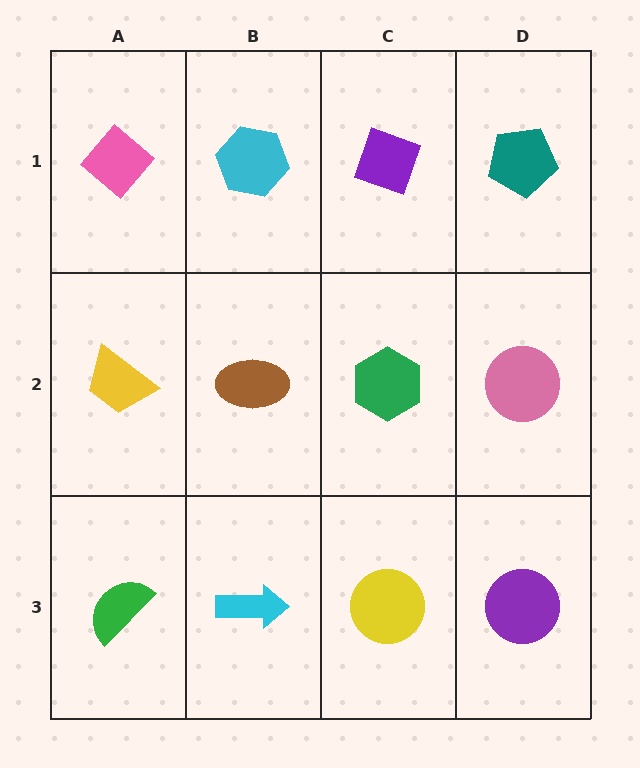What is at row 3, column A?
A green semicircle.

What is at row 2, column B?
A brown ellipse.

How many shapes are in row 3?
4 shapes.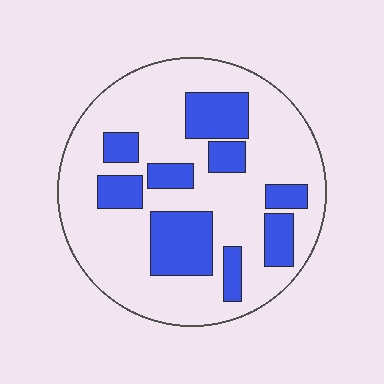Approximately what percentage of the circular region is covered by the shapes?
Approximately 30%.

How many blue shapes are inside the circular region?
9.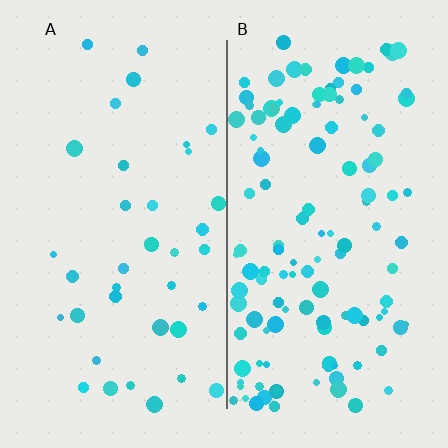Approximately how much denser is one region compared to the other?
Approximately 3.4× — region B over region A.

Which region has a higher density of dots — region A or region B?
B (the right).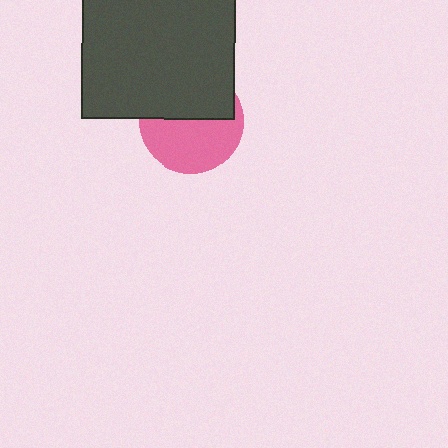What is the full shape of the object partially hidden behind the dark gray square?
The partially hidden object is a pink circle.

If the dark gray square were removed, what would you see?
You would see the complete pink circle.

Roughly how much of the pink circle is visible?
About half of it is visible (roughly 55%).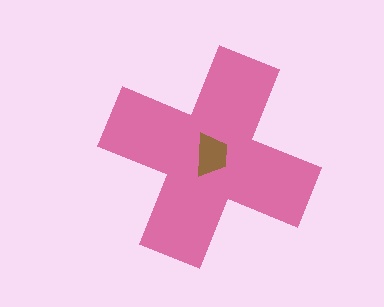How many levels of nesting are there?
2.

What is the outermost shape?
The pink cross.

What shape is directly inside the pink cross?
The brown trapezoid.